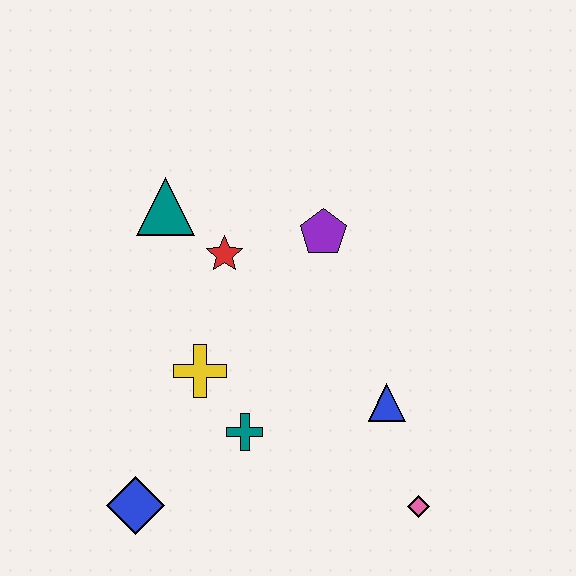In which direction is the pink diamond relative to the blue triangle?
The pink diamond is below the blue triangle.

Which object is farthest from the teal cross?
The teal triangle is farthest from the teal cross.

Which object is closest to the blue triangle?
The pink diamond is closest to the blue triangle.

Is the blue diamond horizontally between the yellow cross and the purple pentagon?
No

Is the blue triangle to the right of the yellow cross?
Yes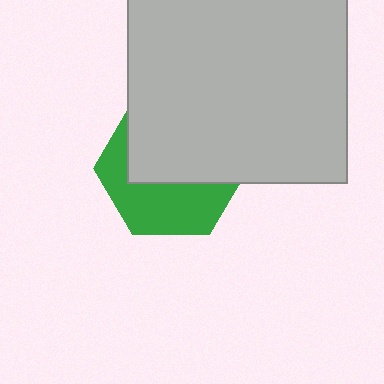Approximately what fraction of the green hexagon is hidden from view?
Roughly 55% of the green hexagon is hidden behind the light gray square.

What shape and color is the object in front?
The object in front is a light gray square.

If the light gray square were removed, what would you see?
You would see the complete green hexagon.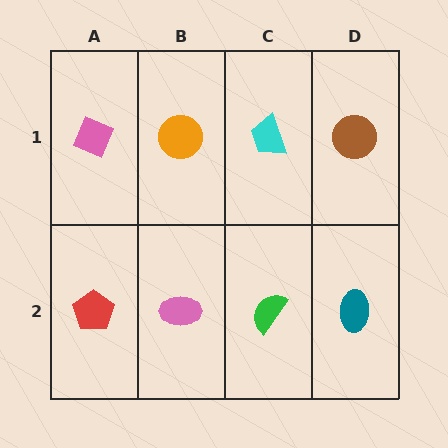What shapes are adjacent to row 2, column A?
A pink diamond (row 1, column A), a pink ellipse (row 2, column B).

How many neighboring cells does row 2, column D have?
2.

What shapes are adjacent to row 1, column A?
A red pentagon (row 2, column A), an orange circle (row 1, column B).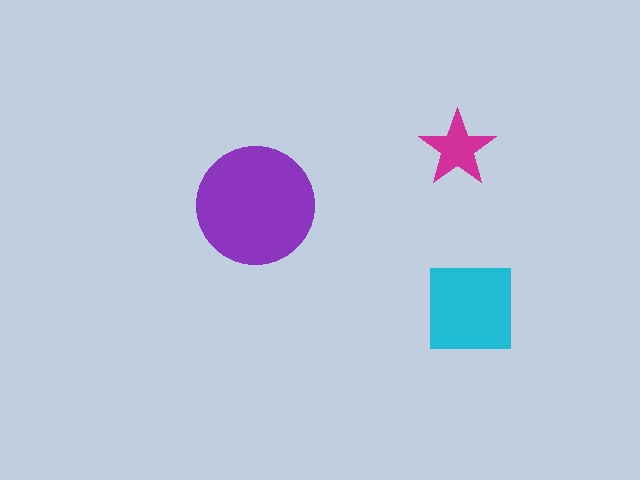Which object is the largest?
The purple circle.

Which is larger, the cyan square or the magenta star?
The cyan square.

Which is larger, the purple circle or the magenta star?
The purple circle.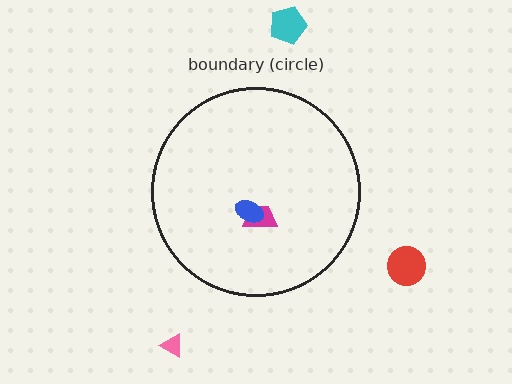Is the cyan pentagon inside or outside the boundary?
Outside.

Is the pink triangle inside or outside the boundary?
Outside.